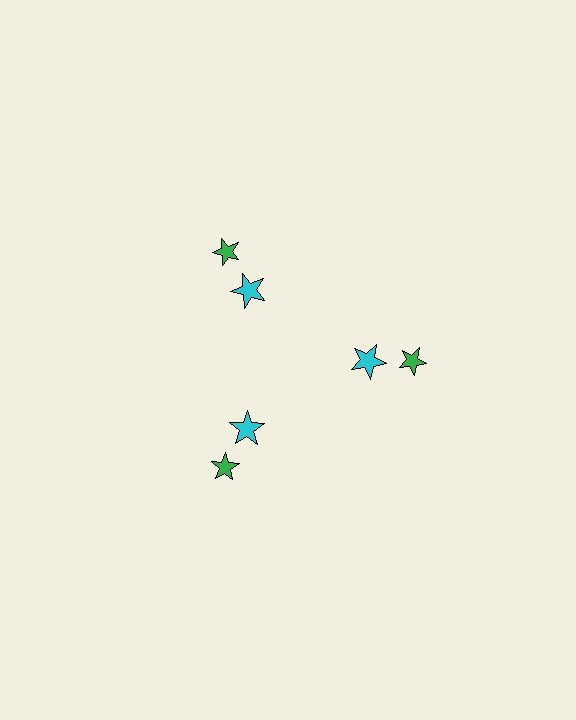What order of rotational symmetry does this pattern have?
This pattern has 3-fold rotational symmetry.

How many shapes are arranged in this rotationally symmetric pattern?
There are 6 shapes, arranged in 3 groups of 2.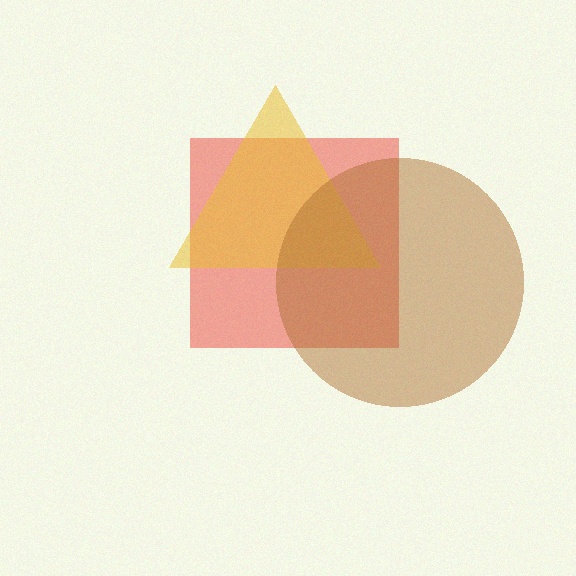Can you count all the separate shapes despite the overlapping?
Yes, there are 3 separate shapes.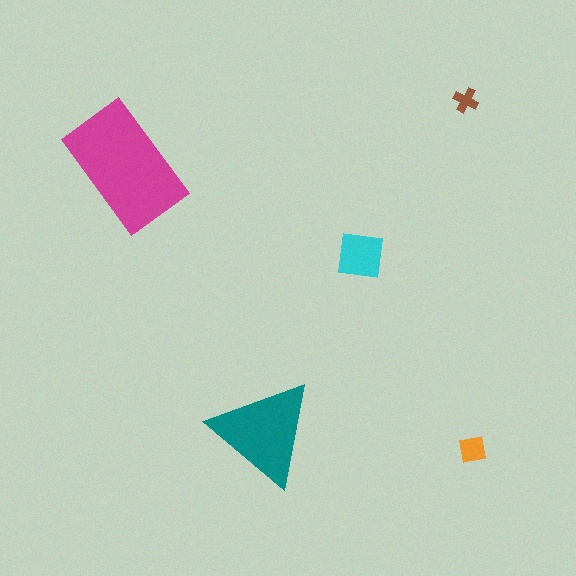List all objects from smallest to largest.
The brown cross, the orange square, the cyan square, the teal triangle, the magenta rectangle.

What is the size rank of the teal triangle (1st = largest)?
2nd.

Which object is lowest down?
The orange square is bottommost.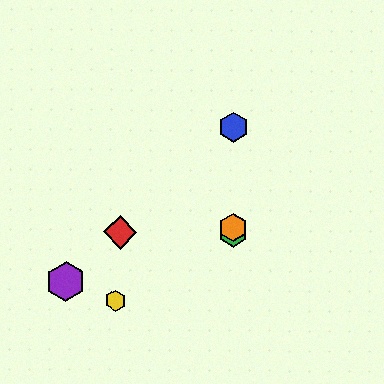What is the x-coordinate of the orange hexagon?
The orange hexagon is at x≈233.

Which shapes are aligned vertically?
The blue hexagon, the green hexagon, the orange hexagon are aligned vertically.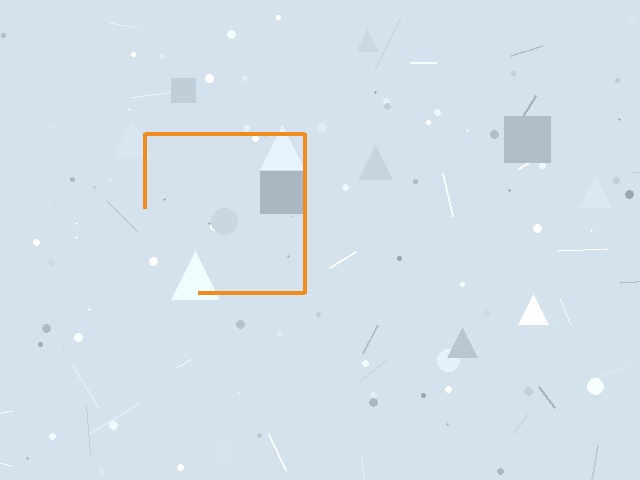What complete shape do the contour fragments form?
The contour fragments form a square.